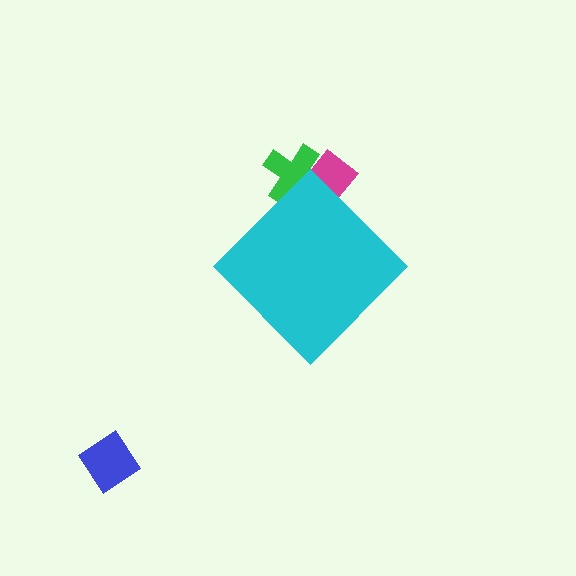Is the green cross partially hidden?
Yes, the green cross is partially hidden behind the cyan diamond.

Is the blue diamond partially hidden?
No, the blue diamond is fully visible.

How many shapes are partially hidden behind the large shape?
2 shapes are partially hidden.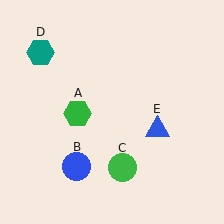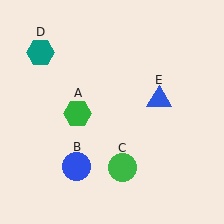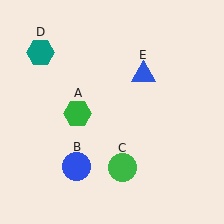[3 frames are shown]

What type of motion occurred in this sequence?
The blue triangle (object E) rotated counterclockwise around the center of the scene.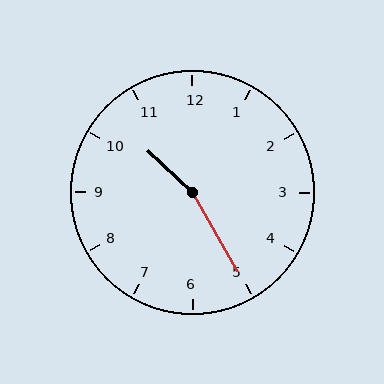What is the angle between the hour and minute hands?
Approximately 162 degrees.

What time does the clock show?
10:25.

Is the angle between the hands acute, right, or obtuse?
It is obtuse.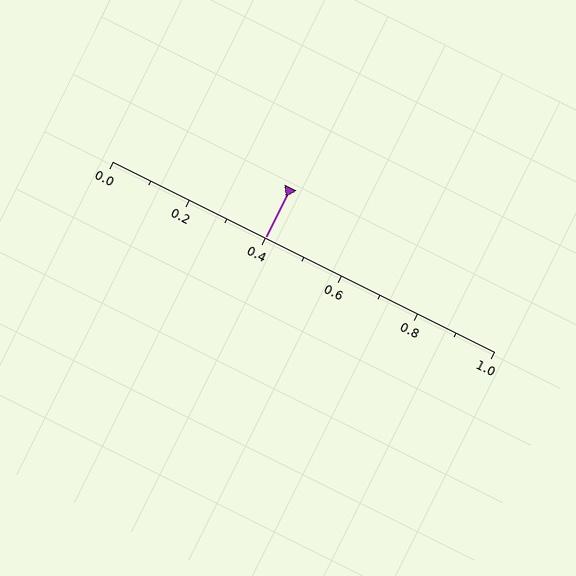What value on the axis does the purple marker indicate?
The marker indicates approximately 0.4.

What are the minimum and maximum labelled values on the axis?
The axis runs from 0.0 to 1.0.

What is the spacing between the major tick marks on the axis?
The major ticks are spaced 0.2 apart.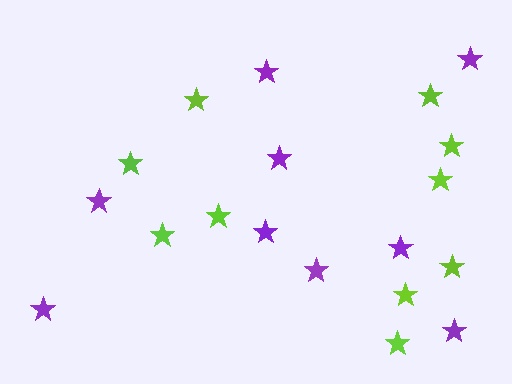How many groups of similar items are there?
There are 2 groups: one group of lime stars (10) and one group of purple stars (9).